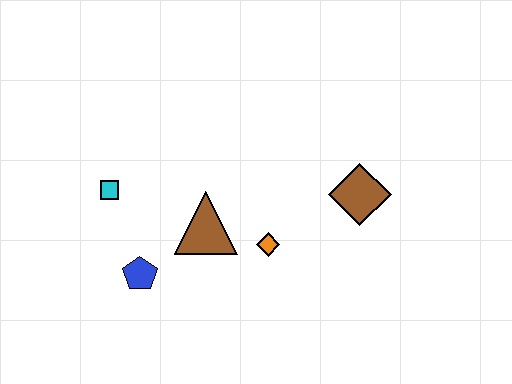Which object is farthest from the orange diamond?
The cyan square is farthest from the orange diamond.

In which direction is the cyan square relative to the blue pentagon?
The cyan square is above the blue pentagon.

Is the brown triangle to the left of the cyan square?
No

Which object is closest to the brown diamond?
The orange diamond is closest to the brown diamond.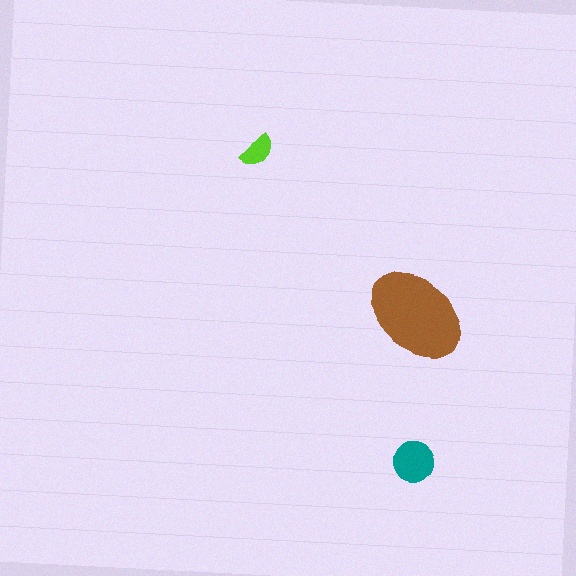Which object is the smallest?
The lime semicircle.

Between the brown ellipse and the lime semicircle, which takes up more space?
The brown ellipse.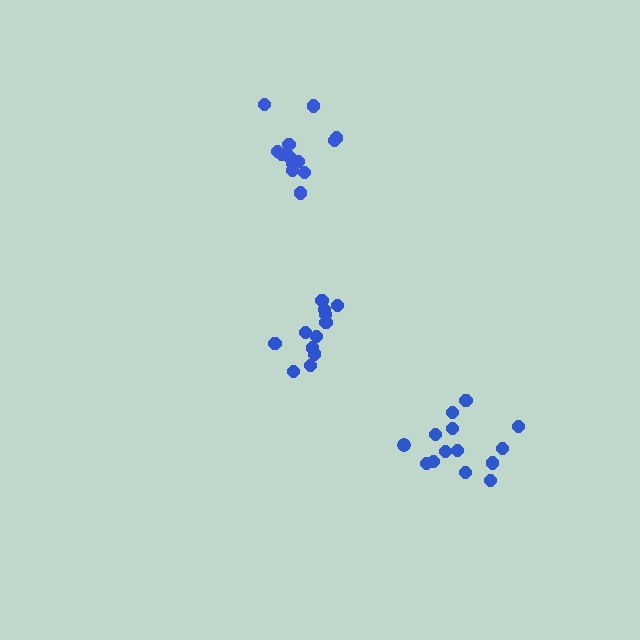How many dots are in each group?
Group 1: 12 dots, Group 2: 14 dots, Group 3: 14 dots (40 total).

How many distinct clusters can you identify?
There are 3 distinct clusters.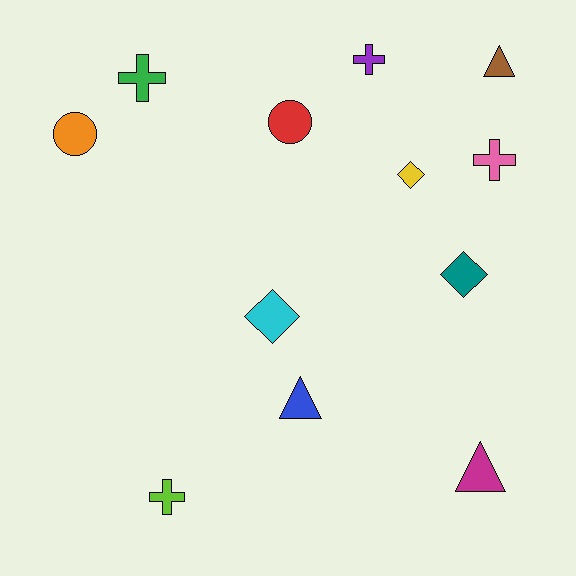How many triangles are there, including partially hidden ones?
There are 3 triangles.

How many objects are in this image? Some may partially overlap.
There are 12 objects.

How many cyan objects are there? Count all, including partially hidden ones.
There is 1 cyan object.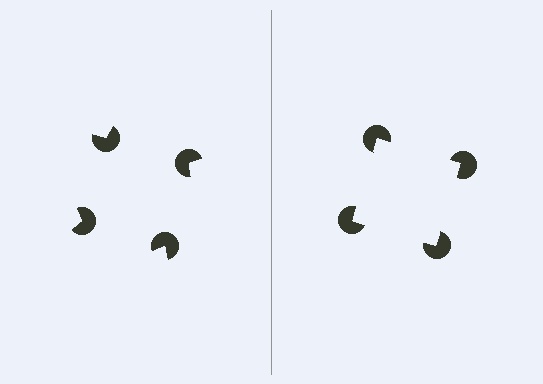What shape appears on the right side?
An illusory square.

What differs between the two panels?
The pac-man discs are positioned identically on both sides; only the wedge orientations differ. On the right they align to a square; on the left they are misaligned.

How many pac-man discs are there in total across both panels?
8 — 4 on each side.